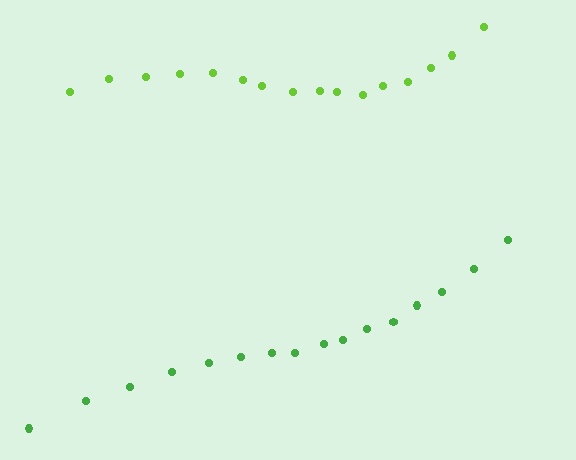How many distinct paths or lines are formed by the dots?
There are 2 distinct paths.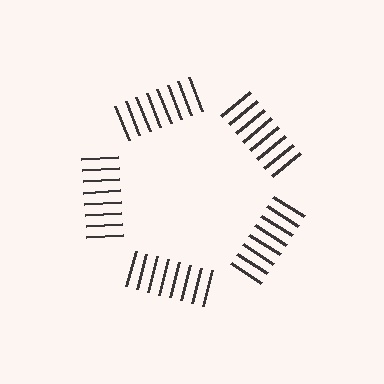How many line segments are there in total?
40 — 8 along each of the 5 edges.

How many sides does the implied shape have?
5 sides — the line-ends trace a pentagon.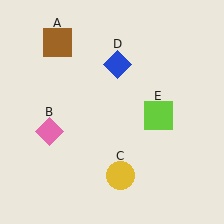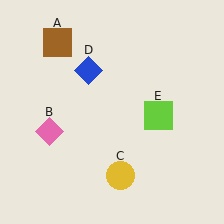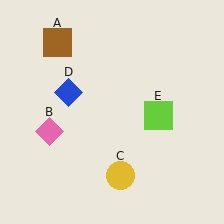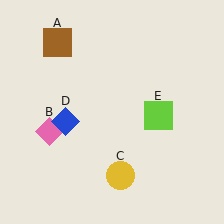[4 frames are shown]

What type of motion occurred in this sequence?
The blue diamond (object D) rotated counterclockwise around the center of the scene.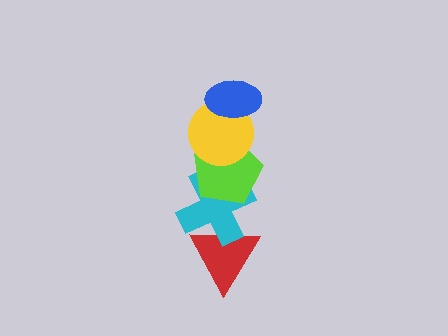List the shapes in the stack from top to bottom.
From top to bottom: the blue ellipse, the yellow circle, the lime pentagon, the cyan cross, the red triangle.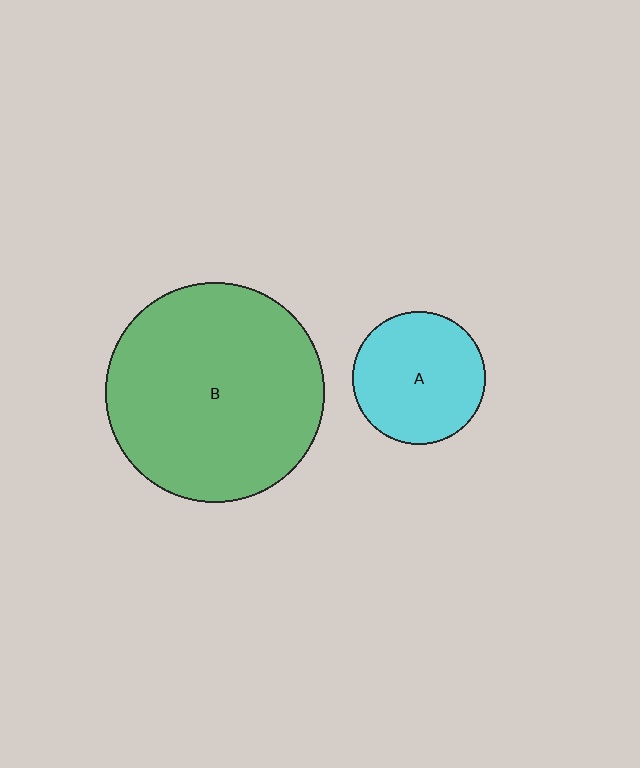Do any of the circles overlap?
No, none of the circles overlap.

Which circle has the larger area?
Circle B (green).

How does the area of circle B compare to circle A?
Approximately 2.7 times.